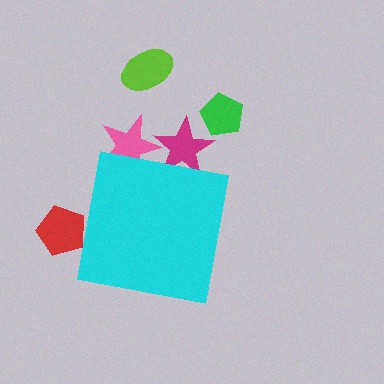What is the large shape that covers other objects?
A cyan square.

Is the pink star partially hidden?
Yes, the pink star is partially hidden behind the cyan square.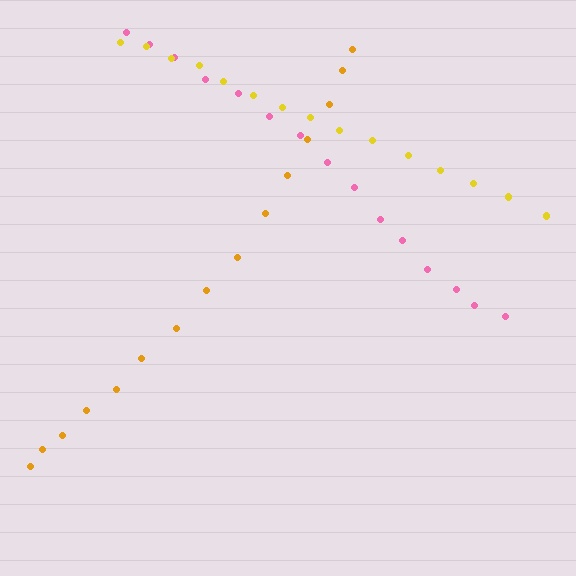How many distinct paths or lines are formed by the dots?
There are 3 distinct paths.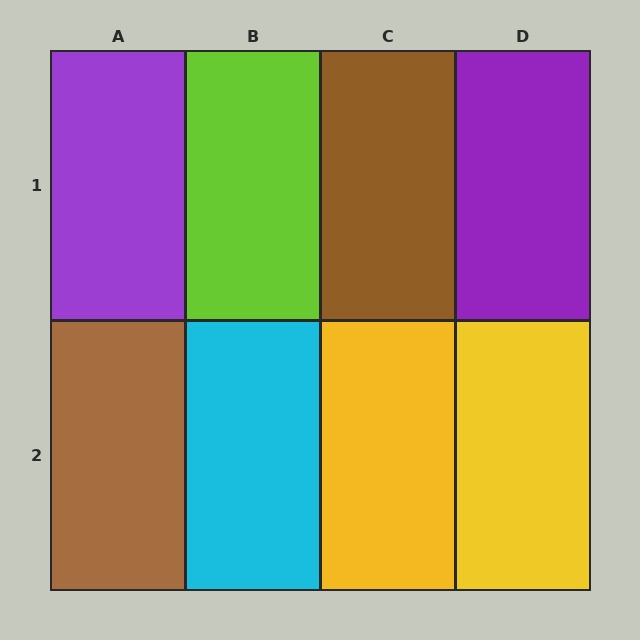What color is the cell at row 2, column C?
Yellow.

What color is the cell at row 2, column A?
Brown.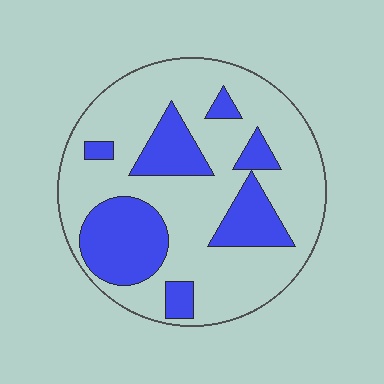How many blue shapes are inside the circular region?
7.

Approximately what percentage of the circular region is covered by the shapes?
Approximately 30%.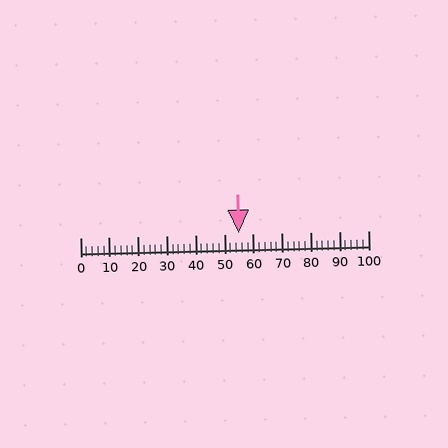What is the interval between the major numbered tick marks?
The major tick marks are spaced 10 units apart.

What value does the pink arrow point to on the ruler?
The pink arrow points to approximately 55.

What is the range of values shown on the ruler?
The ruler shows values from 0 to 100.